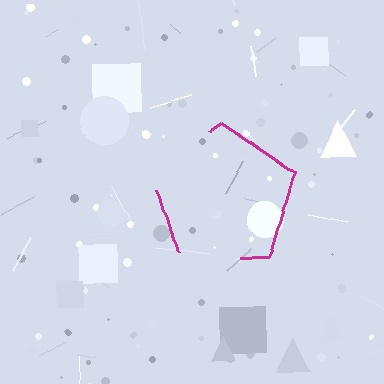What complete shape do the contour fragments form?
The contour fragments form a pentagon.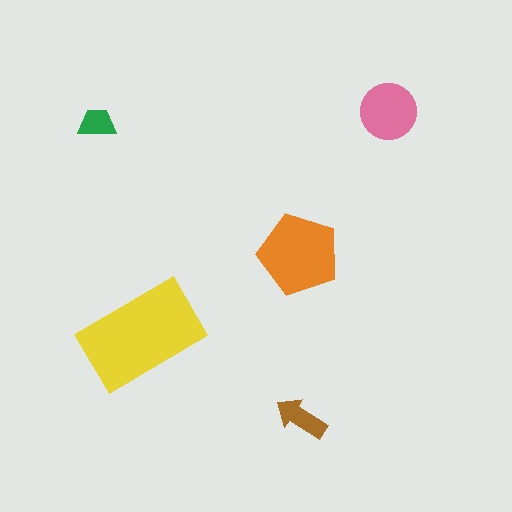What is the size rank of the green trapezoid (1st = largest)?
5th.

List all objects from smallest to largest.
The green trapezoid, the brown arrow, the pink circle, the orange pentagon, the yellow rectangle.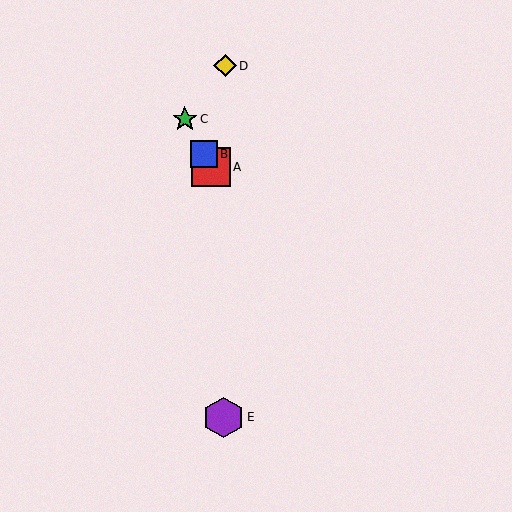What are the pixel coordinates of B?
Object B is at (204, 154).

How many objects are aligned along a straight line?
3 objects (A, B, C) are aligned along a straight line.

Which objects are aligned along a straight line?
Objects A, B, C are aligned along a straight line.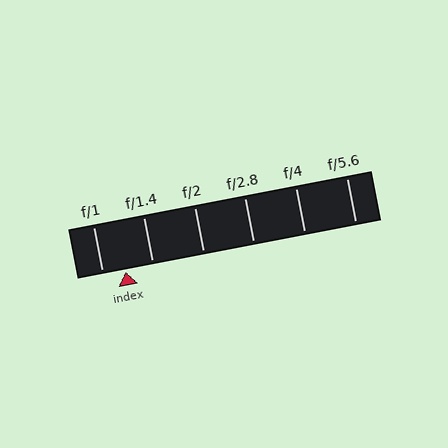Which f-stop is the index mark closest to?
The index mark is closest to f/1.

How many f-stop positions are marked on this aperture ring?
There are 6 f-stop positions marked.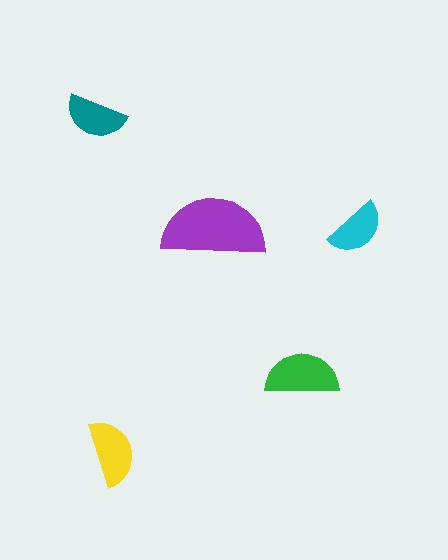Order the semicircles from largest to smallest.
the purple one, the green one, the yellow one, the teal one, the cyan one.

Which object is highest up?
The teal semicircle is topmost.